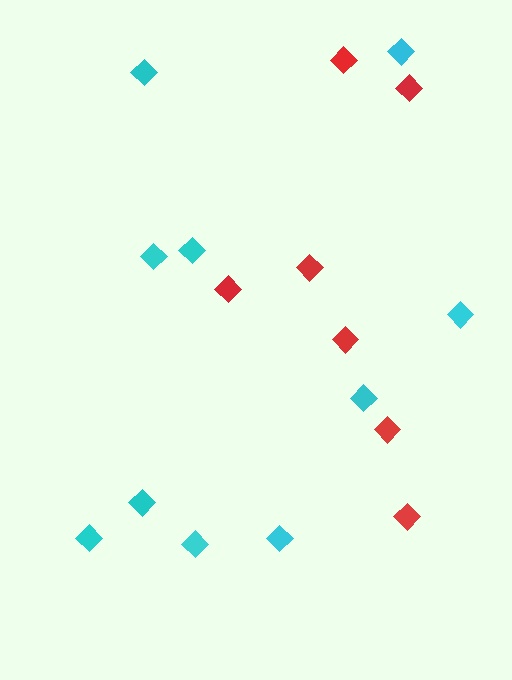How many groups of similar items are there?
There are 2 groups: one group of red diamonds (7) and one group of cyan diamonds (10).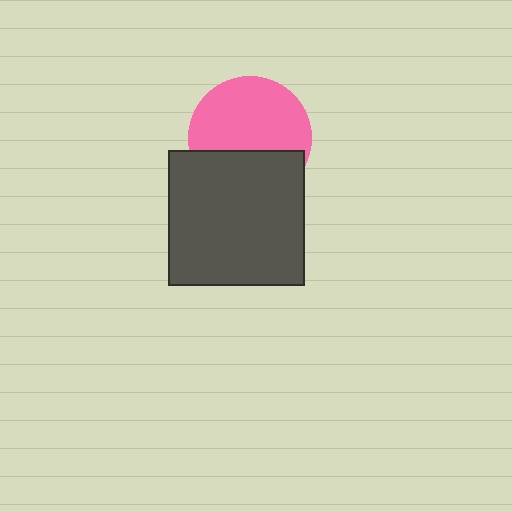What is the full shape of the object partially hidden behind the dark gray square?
The partially hidden object is a pink circle.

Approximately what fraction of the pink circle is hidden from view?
Roughly 38% of the pink circle is hidden behind the dark gray square.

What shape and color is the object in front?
The object in front is a dark gray square.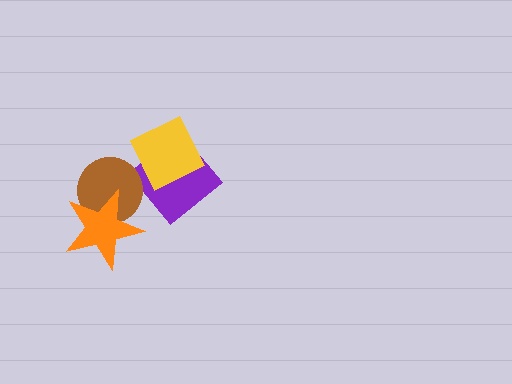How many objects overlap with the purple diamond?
2 objects overlap with the purple diamond.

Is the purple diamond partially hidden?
Yes, it is partially covered by another shape.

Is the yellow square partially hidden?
No, no other shape covers it.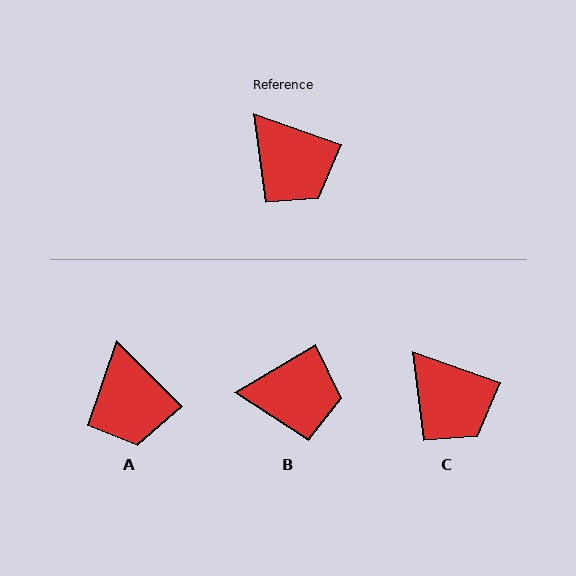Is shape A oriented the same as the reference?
No, it is off by about 26 degrees.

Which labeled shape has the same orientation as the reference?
C.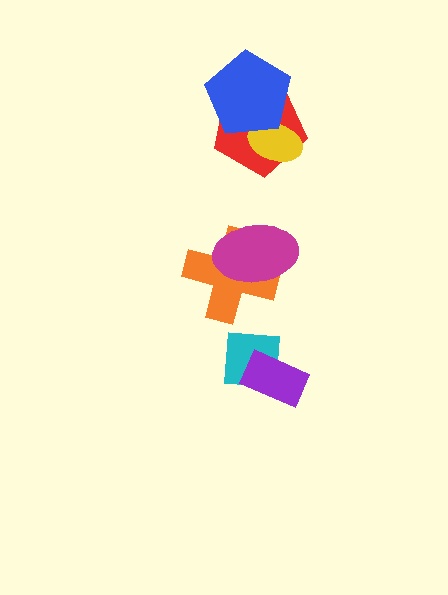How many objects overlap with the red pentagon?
2 objects overlap with the red pentagon.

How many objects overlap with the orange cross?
1 object overlaps with the orange cross.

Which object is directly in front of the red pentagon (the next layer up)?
The yellow ellipse is directly in front of the red pentagon.